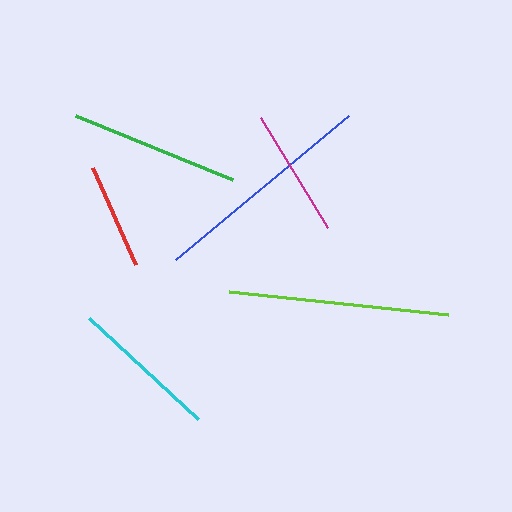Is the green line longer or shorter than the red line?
The green line is longer than the red line.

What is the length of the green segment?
The green segment is approximately 169 pixels long.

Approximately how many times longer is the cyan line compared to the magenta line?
The cyan line is approximately 1.2 times the length of the magenta line.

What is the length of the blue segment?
The blue segment is approximately 225 pixels long.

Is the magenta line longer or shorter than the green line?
The green line is longer than the magenta line.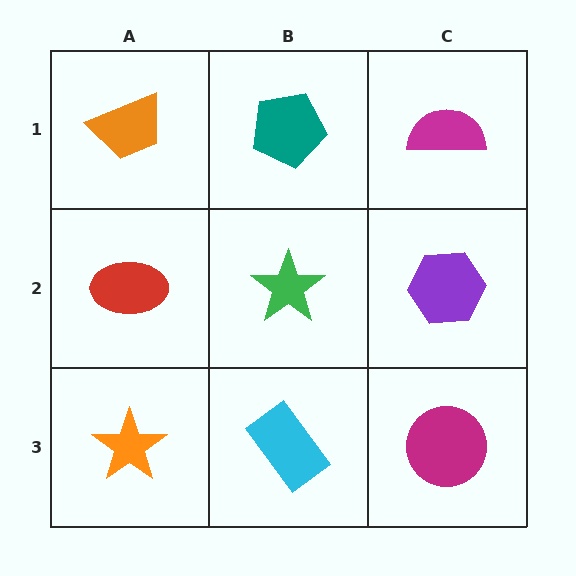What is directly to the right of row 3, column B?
A magenta circle.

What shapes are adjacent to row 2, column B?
A teal pentagon (row 1, column B), a cyan rectangle (row 3, column B), a red ellipse (row 2, column A), a purple hexagon (row 2, column C).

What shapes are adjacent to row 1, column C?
A purple hexagon (row 2, column C), a teal pentagon (row 1, column B).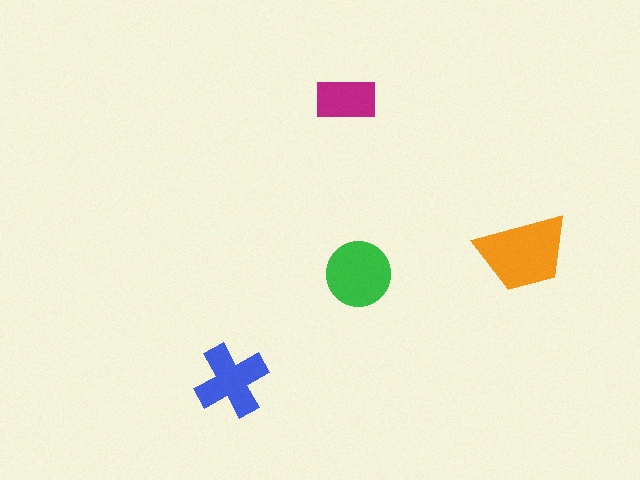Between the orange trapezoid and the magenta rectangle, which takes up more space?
The orange trapezoid.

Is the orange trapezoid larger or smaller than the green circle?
Larger.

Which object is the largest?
The orange trapezoid.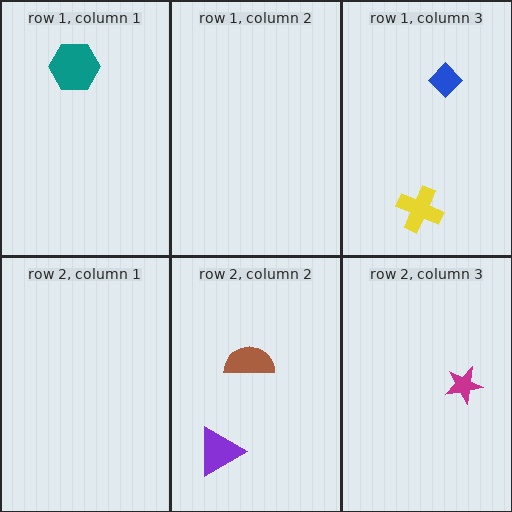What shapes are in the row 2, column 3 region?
The magenta star.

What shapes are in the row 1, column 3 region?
The yellow cross, the blue diamond.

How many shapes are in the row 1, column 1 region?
1.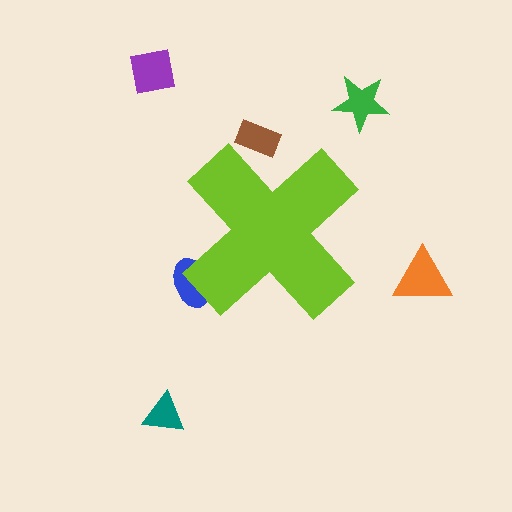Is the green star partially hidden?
No, the green star is fully visible.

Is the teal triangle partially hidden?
No, the teal triangle is fully visible.